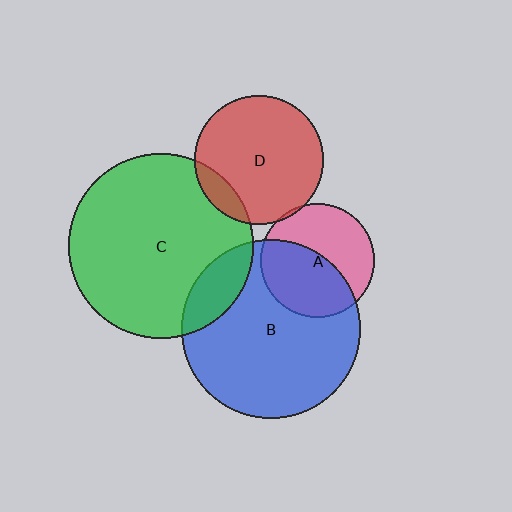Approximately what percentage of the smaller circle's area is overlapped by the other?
Approximately 5%.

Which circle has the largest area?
Circle C (green).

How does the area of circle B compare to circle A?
Approximately 2.4 times.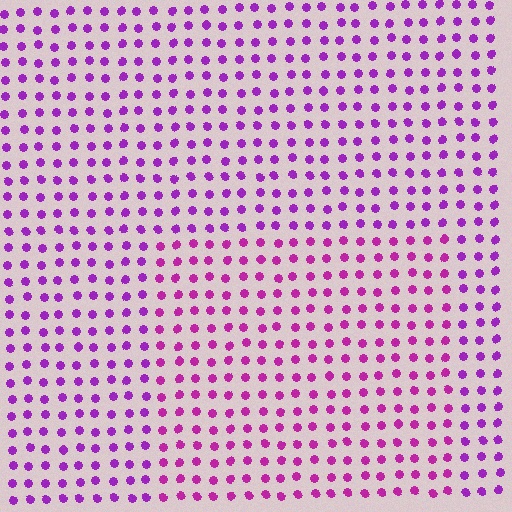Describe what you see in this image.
The image is filled with small purple elements in a uniform arrangement. A rectangle-shaped region is visible where the elements are tinted to a slightly different hue, forming a subtle color boundary.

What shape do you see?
I see a rectangle.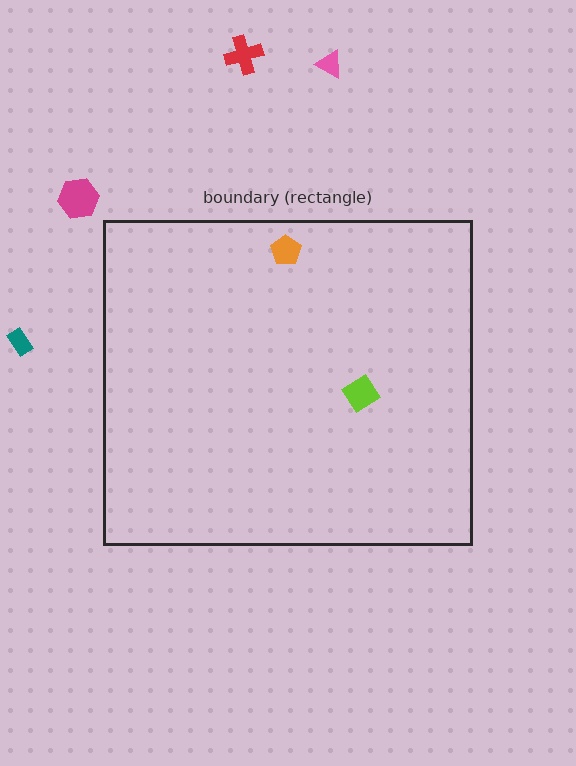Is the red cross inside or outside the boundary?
Outside.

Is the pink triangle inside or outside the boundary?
Outside.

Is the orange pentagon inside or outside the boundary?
Inside.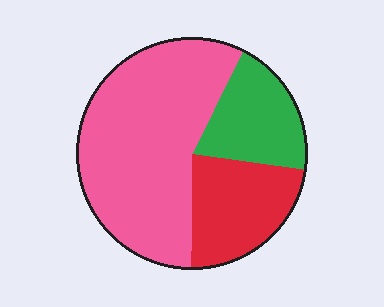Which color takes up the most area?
Pink, at roughly 55%.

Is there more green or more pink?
Pink.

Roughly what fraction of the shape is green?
Green covers 20% of the shape.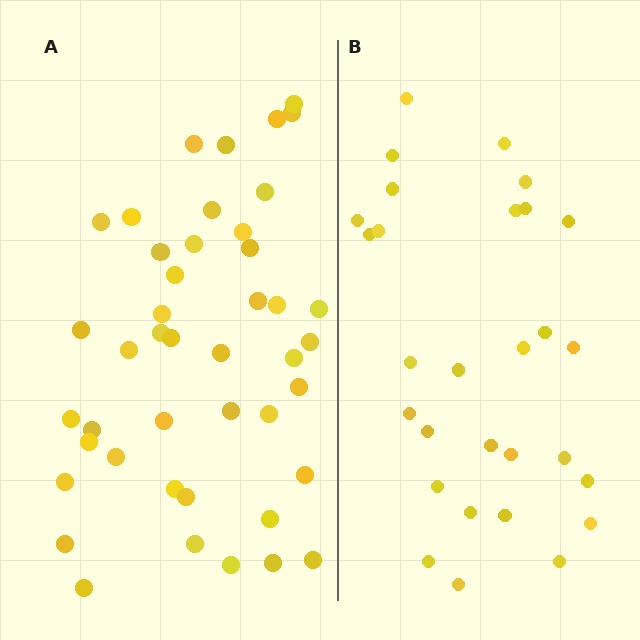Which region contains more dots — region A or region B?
Region A (the left region) has more dots.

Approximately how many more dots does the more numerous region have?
Region A has approximately 15 more dots than region B.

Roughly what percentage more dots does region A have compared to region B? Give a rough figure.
About 50% more.